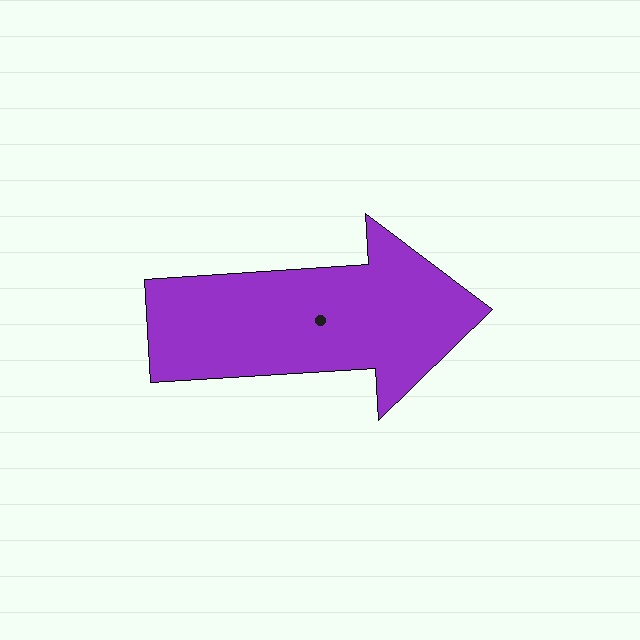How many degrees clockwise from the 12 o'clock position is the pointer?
Approximately 86 degrees.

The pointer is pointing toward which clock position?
Roughly 3 o'clock.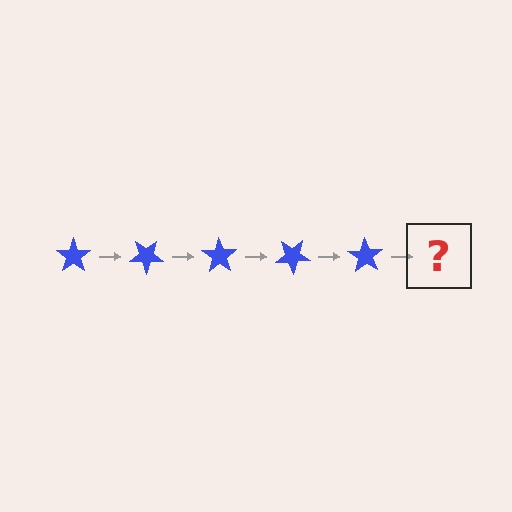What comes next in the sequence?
The next element should be a blue star rotated 175 degrees.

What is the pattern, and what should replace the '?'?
The pattern is that the star rotates 35 degrees each step. The '?' should be a blue star rotated 175 degrees.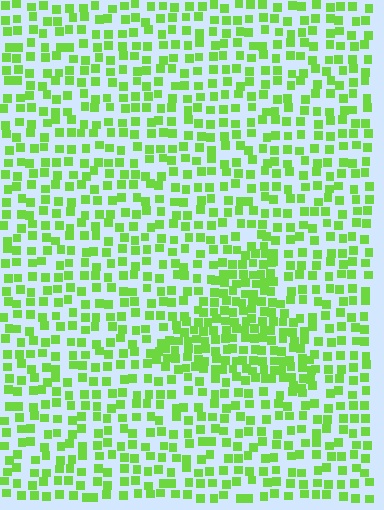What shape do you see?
I see a triangle.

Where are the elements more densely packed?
The elements are more densely packed inside the triangle boundary.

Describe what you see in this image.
The image contains small lime elements arranged at two different densities. A triangle-shaped region is visible where the elements are more densely packed than the surrounding area.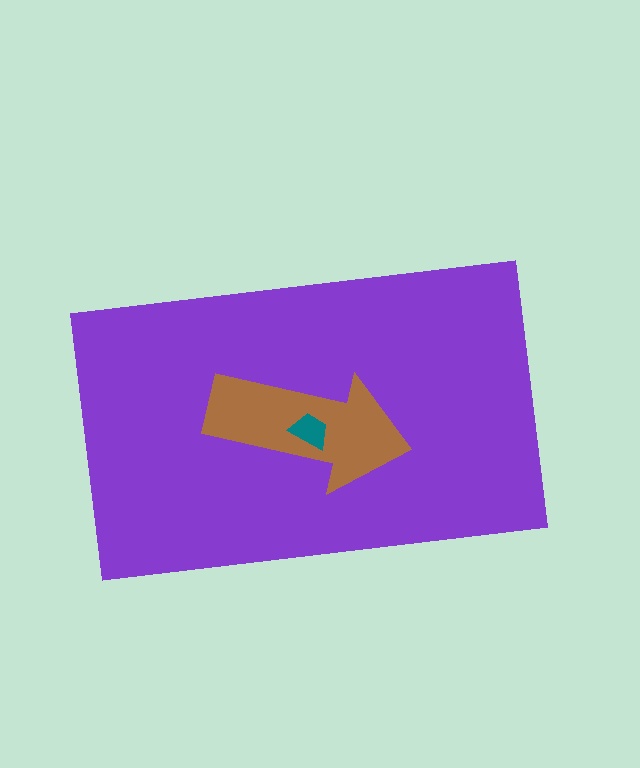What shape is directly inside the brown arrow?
The teal trapezoid.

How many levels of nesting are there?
3.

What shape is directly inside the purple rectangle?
The brown arrow.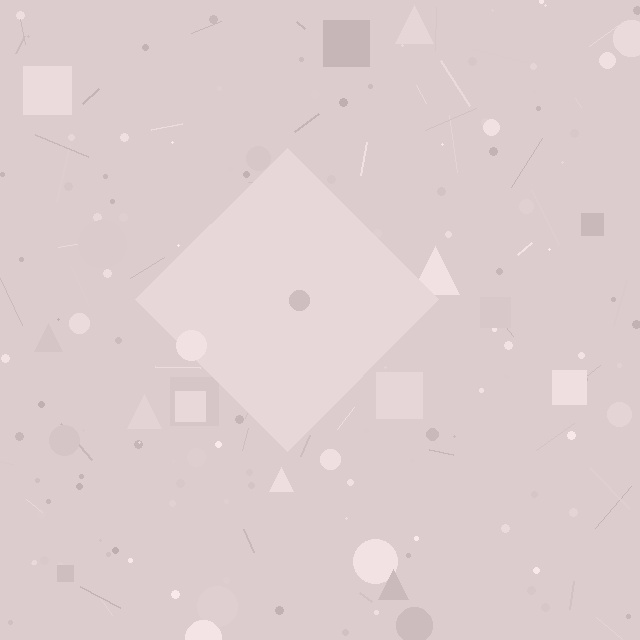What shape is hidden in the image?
A diamond is hidden in the image.